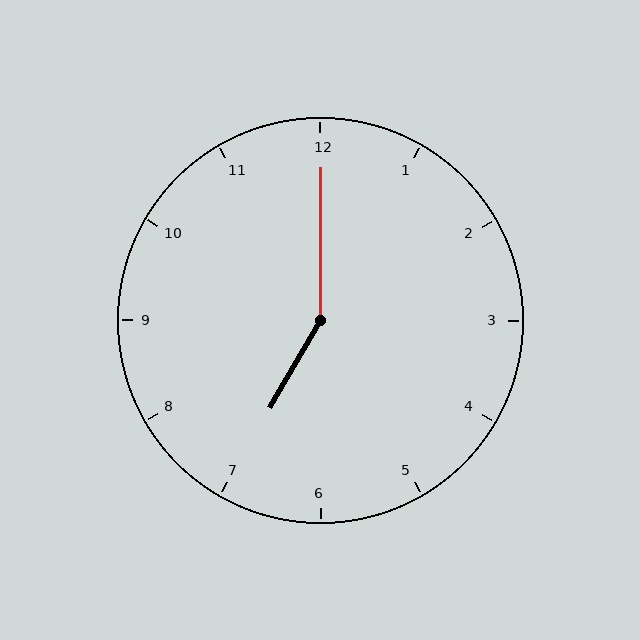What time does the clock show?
7:00.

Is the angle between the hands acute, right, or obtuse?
It is obtuse.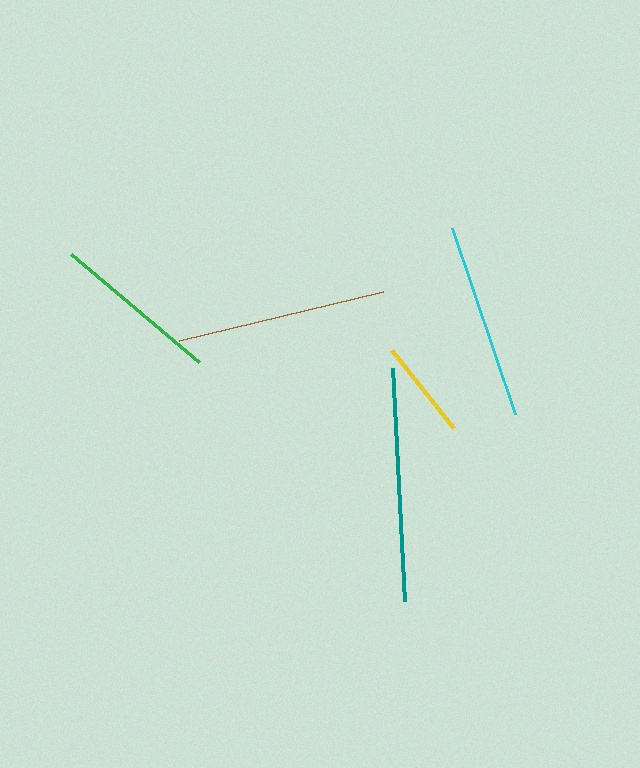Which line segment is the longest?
The teal line is the longest at approximately 233 pixels.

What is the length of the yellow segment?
The yellow segment is approximately 100 pixels long.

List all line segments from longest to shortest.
From longest to shortest: teal, brown, cyan, green, yellow.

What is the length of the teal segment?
The teal segment is approximately 233 pixels long.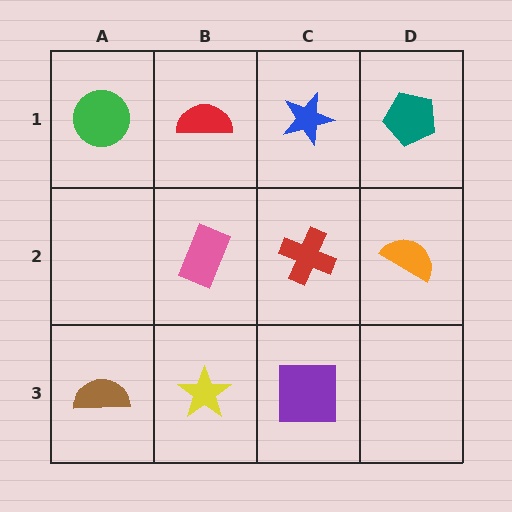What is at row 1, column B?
A red semicircle.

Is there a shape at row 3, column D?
No, that cell is empty.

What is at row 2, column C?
A red cross.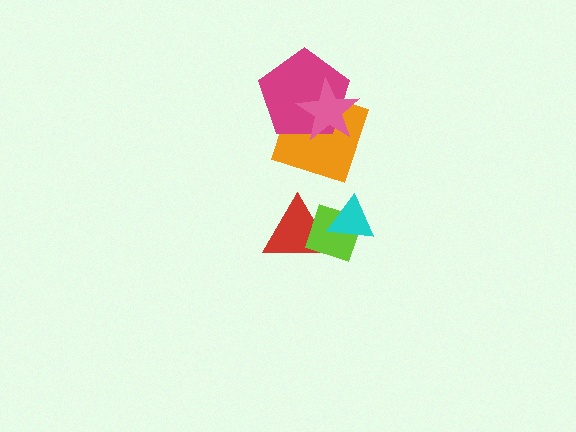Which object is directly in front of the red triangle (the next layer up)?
The lime diamond is directly in front of the red triangle.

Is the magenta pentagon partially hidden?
Yes, it is partially covered by another shape.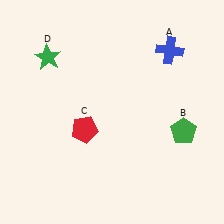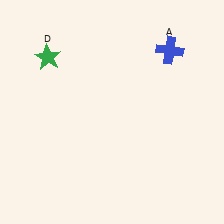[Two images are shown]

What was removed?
The red pentagon (C), the green pentagon (B) were removed in Image 2.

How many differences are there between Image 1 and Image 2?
There are 2 differences between the two images.